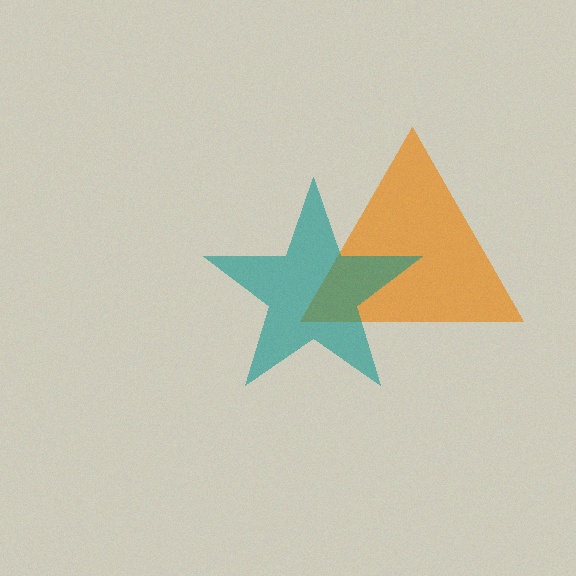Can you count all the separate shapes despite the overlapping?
Yes, there are 2 separate shapes.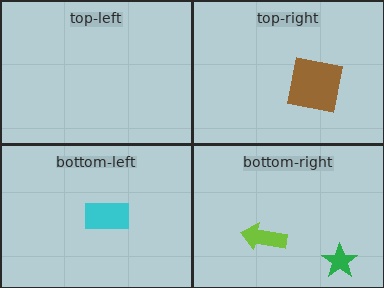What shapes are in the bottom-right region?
The lime arrow, the green star.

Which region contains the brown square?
The top-right region.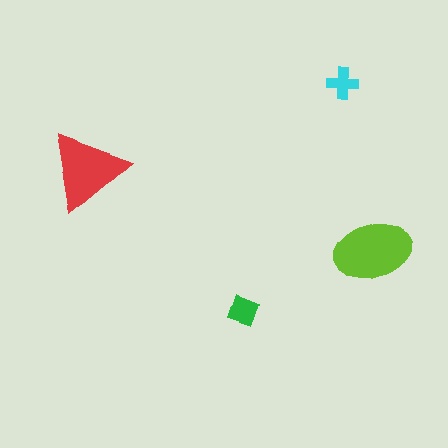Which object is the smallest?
The cyan cross.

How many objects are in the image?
There are 4 objects in the image.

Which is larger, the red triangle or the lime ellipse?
The lime ellipse.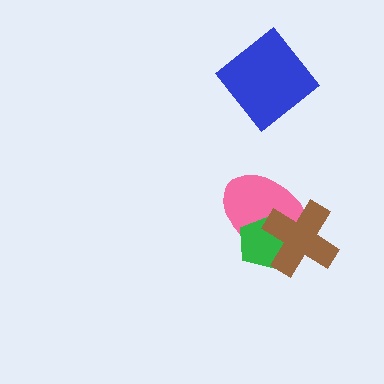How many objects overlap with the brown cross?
2 objects overlap with the brown cross.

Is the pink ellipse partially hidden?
Yes, it is partially covered by another shape.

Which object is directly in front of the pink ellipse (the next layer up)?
The green pentagon is directly in front of the pink ellipse.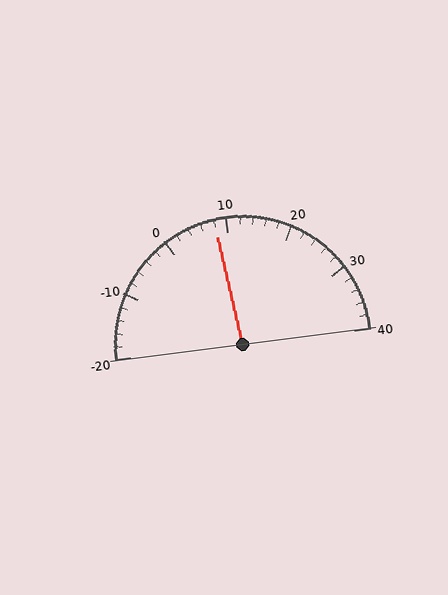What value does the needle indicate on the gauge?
The needle indicates approximately 8.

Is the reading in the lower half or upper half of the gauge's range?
The reading is in the lower half of the range (-20 to 40).